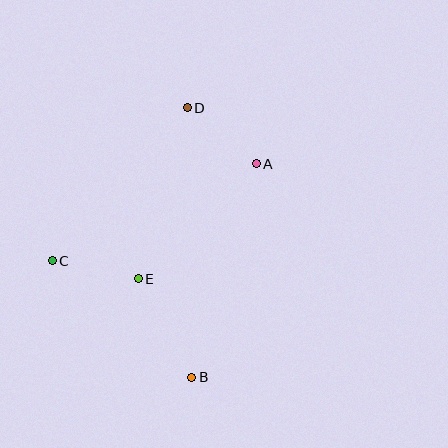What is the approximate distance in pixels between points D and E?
The distance between D and E is approximately 178 pixels.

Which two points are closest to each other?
Points C and E are closest to each other.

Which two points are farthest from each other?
Points B and D are farthest from each other.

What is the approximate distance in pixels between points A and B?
The distance between A and B is approximately 223 pixels.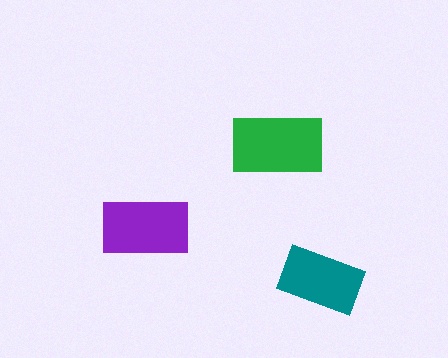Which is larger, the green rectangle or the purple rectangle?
The green one.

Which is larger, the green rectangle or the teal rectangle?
The green one.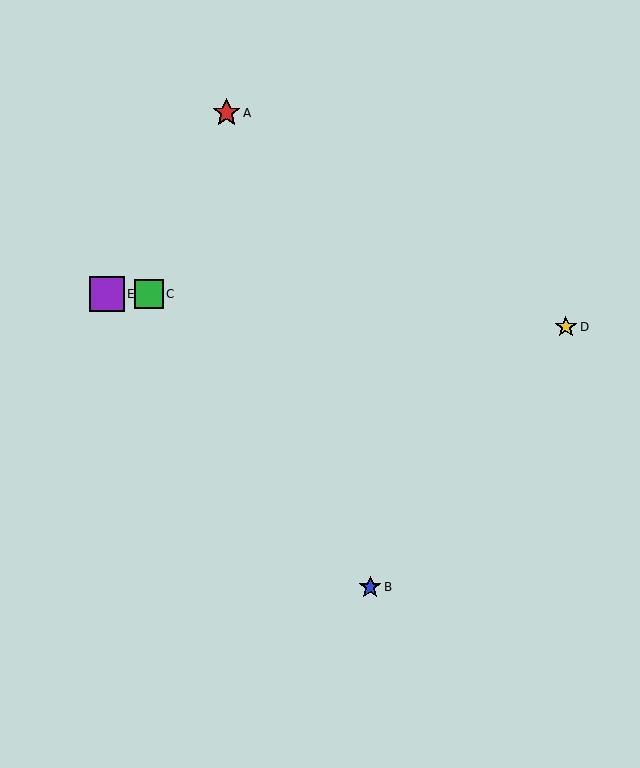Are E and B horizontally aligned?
No, E is at y≈294 and B is at y≈587.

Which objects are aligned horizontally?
Objects C, E are aligned horizontally.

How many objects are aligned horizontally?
2 objects (C, E) are aligned horizontally.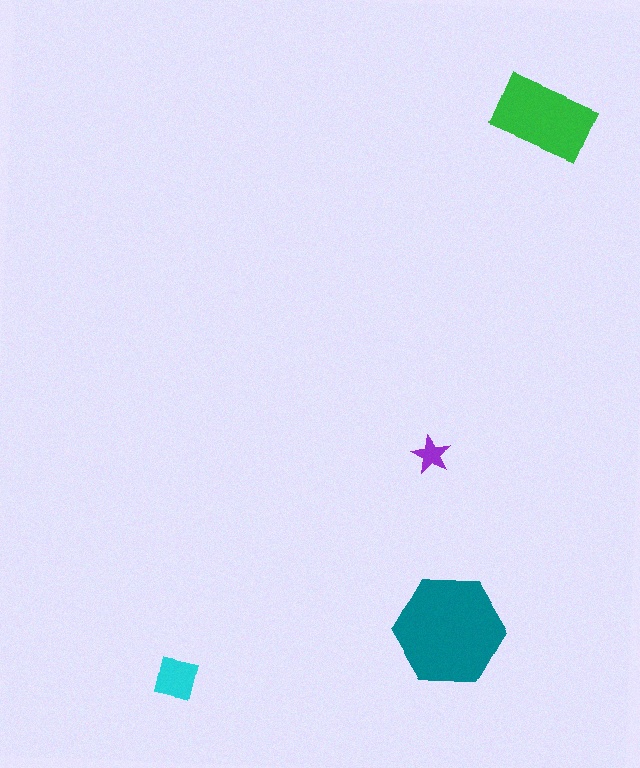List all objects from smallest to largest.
The purple star, the cyan square, the green rectangle, the teal hexagon.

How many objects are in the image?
There are 4 objects in the image.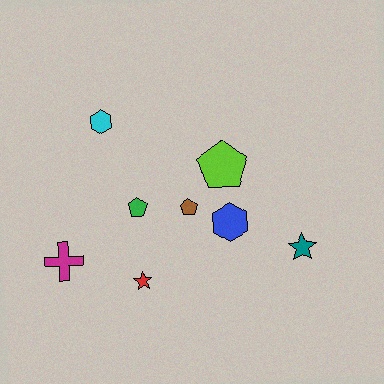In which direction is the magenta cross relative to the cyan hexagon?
The magenta cross is below the cyan hexagon.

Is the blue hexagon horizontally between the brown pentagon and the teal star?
Yes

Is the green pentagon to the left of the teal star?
Yes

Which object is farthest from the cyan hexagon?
The teal star is farthest from the cyan hexagon.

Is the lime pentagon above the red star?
Yes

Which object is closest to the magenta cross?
The red star is closest to the magenta cross.